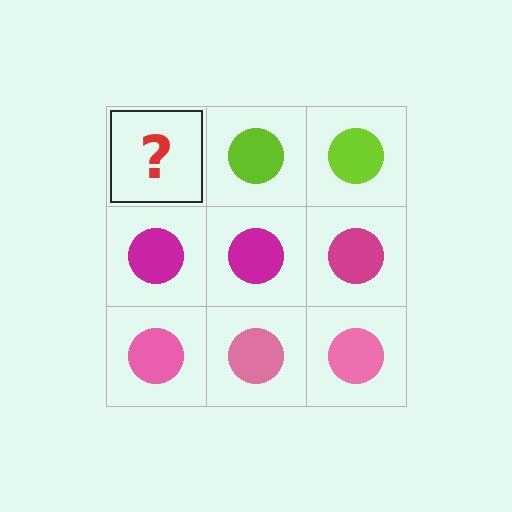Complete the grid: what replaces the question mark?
The question mark should be replaced with a lime circle.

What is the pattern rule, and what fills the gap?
The rule is that each row has a consistent color. The gap should be filled with a lime circle.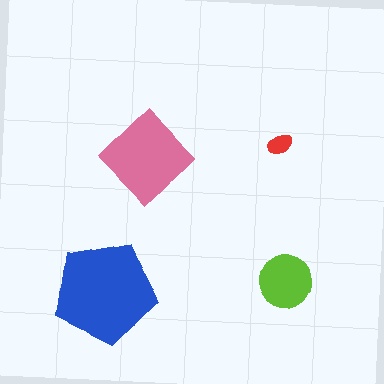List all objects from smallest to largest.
The red ellipse, the lime circle, the pink diamond, the blue pentagon.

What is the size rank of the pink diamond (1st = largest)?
2nd.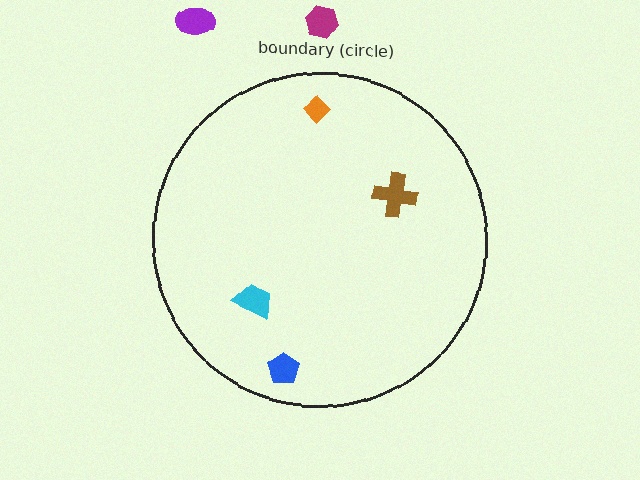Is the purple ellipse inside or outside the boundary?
Outside.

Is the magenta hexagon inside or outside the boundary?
Outside.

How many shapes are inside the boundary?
4 inside, 2 outside.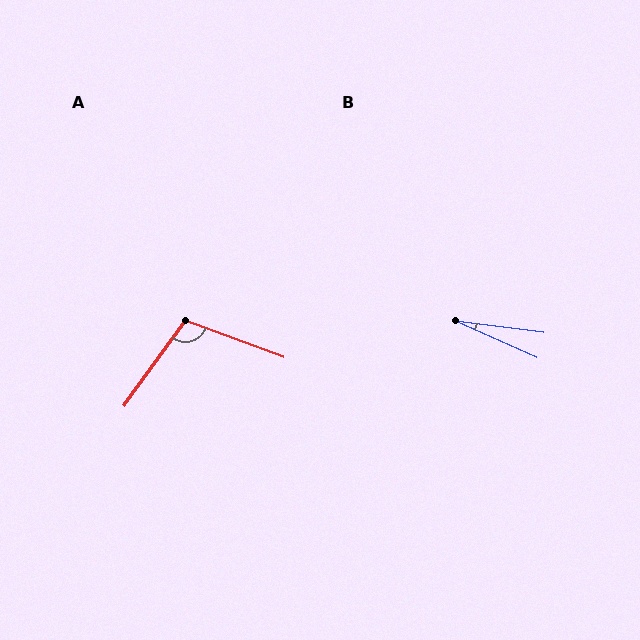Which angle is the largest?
A, at approximately 106 degrees.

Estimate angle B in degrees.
Approximately 17 degrees.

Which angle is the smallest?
B, at approximately 17 degrees.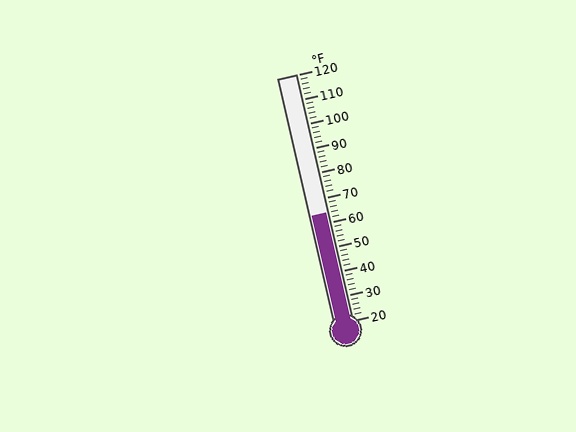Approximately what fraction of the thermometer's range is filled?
The thermometer is filled to approximately 45% of its range.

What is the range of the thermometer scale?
The thermometer scale ranges from 20°F to 120°F.